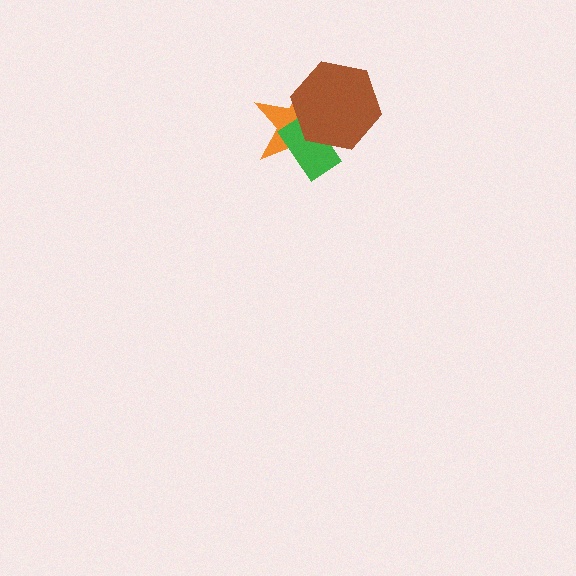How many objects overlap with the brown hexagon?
2 objects overlap with the brown hexagon.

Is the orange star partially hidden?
Yes, it is partially covered by another shape.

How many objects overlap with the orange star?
2 objects overlap with the orange star.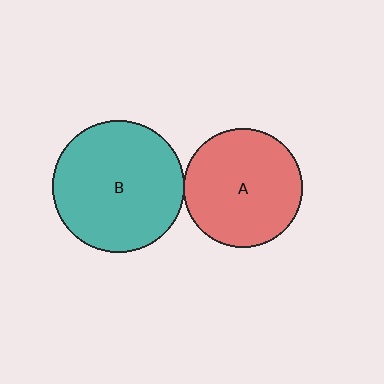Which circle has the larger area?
Circle B (teal).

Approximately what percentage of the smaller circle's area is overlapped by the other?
Approximately 5%.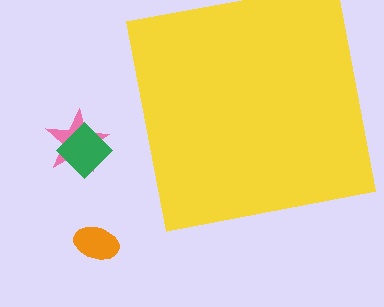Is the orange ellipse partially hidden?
No, the orange ellipse is fully visible.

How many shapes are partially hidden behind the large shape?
0 shapes are partially hidden.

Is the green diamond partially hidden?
No, the green diamond is fully visible.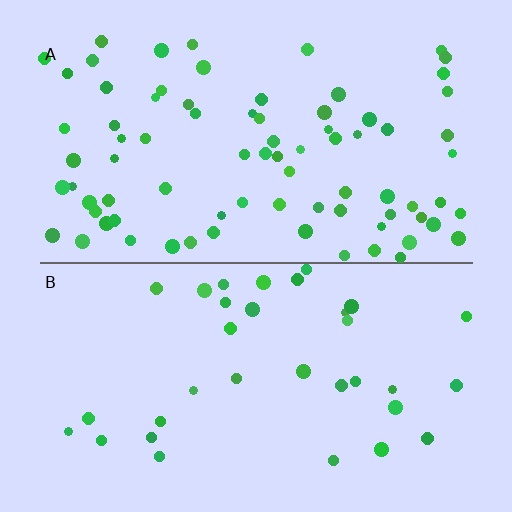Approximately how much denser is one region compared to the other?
Approximately 2.4× — region A over region B.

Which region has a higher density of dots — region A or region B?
A (the top).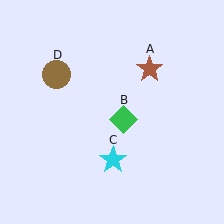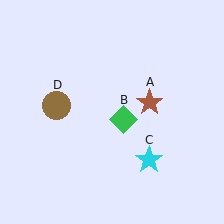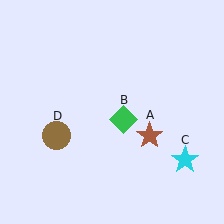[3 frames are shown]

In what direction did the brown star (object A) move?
The brown star (object A) moved down.